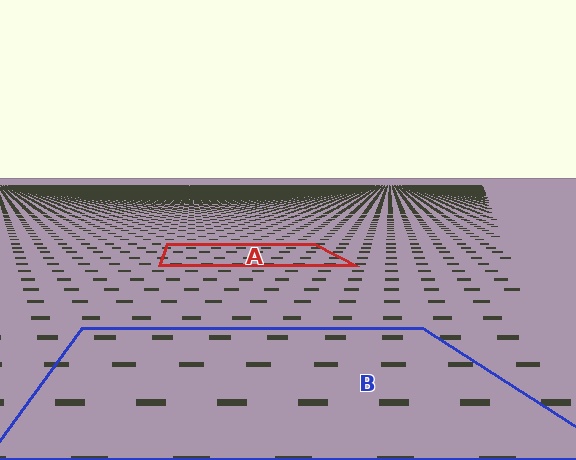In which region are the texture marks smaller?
The texture marks are smaller in region A, because it is farther away.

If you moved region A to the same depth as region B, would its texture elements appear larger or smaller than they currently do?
They would appear larger. At a closer depth, the same texture elements are projected at a bigger on-screen size.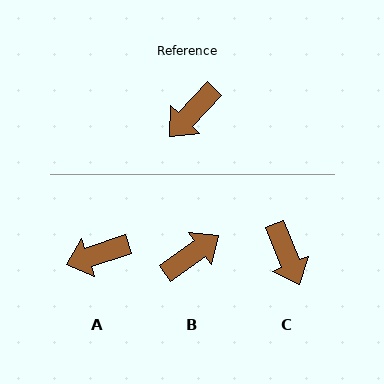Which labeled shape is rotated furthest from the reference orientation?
B, about 169 degrees away.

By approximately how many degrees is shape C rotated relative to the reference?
Approximately 66 degrees counter-clockwise.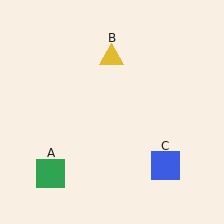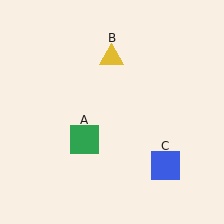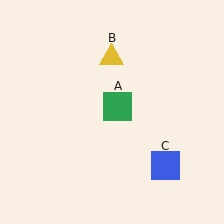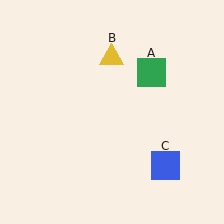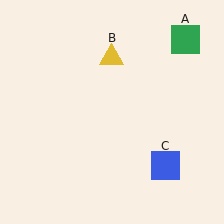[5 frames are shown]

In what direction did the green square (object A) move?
The green square (object A) moved up and to the right.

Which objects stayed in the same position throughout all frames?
Yellow triangle (object B) and blue square (object C) remained stationary.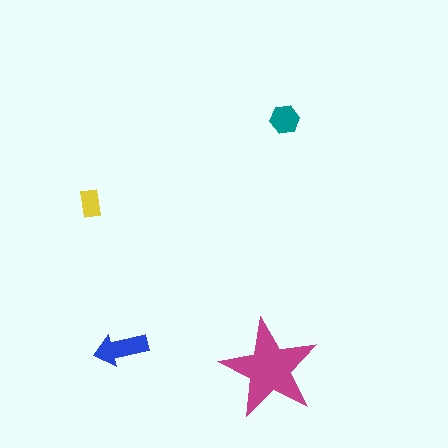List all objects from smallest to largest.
The yellow rectangle, the teal hexagon, the blue arrow, the magenta star.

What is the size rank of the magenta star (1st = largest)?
1st.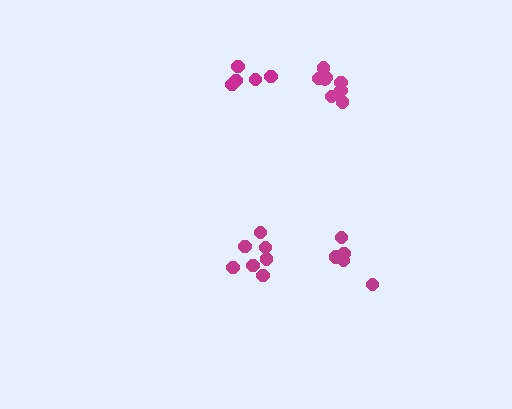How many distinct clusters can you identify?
There are 4 distinct clusters.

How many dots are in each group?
Group 1: 7 dots, Group 2: 5 dots, Group 3: 5 dots, Group 4: 9 dots (26 total).